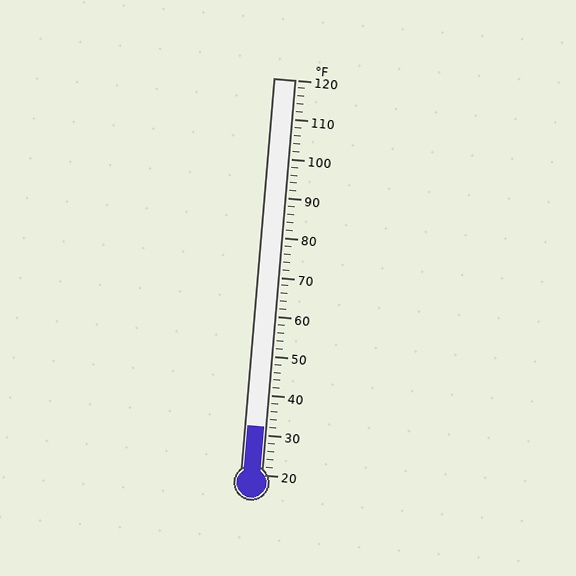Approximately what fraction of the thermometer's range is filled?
The thermometer is filled to approximately 10% of its range.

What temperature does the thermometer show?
The thermometer shows approximately 32°F.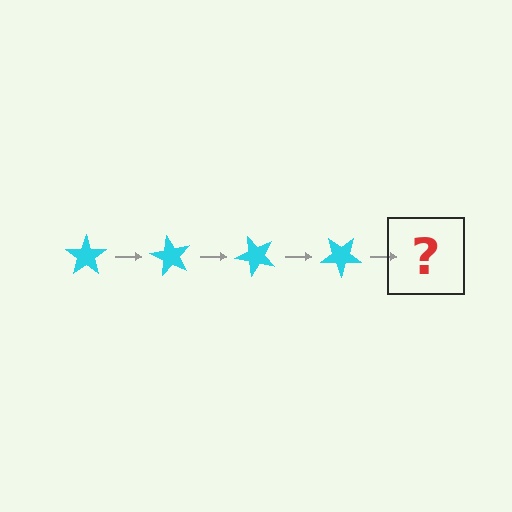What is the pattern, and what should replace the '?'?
The pattern is that the star rotates 60 degrees each step. The '?' should be a cyan star rotated 240 degrees.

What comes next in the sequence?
The next element should be a cyan star rotated 240 degrees.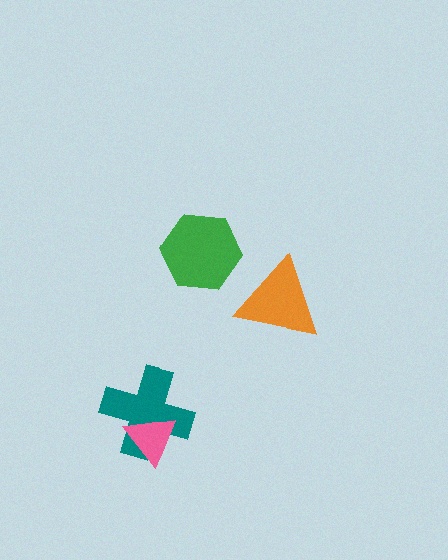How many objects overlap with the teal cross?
1 object overlaps with the teal cross.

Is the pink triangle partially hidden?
No, no other shape covers it.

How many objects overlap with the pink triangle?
1 object overlaps with the pink triangle.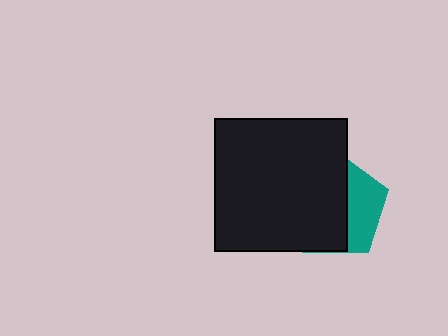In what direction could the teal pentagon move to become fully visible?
The teal pentagon could move right. That would shift it out from behind the black square entirely.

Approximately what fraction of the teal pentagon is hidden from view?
Roughly 65% of the teal pentagon is hidden behind the black square.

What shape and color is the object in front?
The object in front is a black square.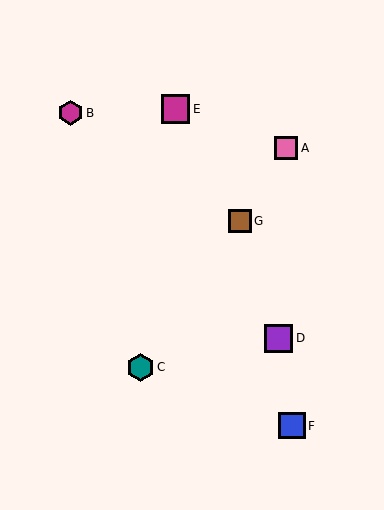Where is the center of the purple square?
The center of the purple square is at (279, 338).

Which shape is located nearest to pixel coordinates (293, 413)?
The blue square (labeled F) at (292, 426) is nearest to that location.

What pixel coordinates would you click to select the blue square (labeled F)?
Click at (292, 426) to select the blue square F.